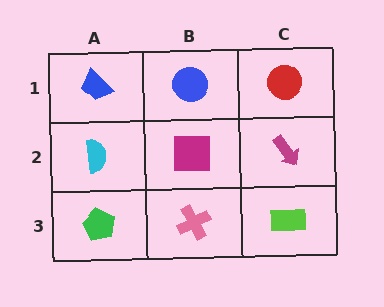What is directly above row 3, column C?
A magenta arrow.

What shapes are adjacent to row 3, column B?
A magenta square (row 2, column B), a green pentagon (row 3, column A), a lime rectangle (row 3, column C).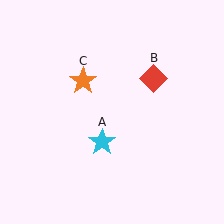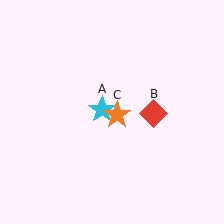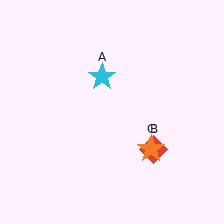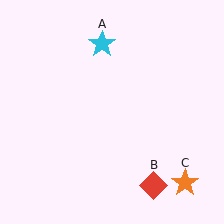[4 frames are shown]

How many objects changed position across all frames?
3 objects changed position: cyan star (object A), red diamond (object B), orange star (object C).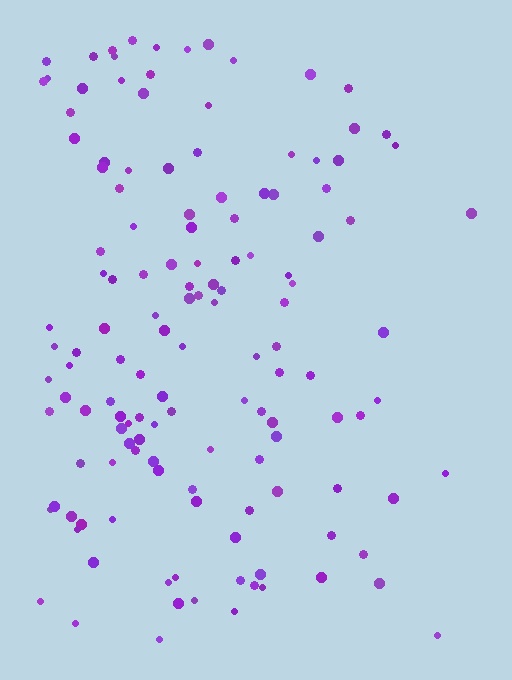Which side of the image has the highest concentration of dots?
The left.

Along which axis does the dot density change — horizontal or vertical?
Horizontal.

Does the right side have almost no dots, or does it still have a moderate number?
Still a moderate number, just noticeably fewer than the left.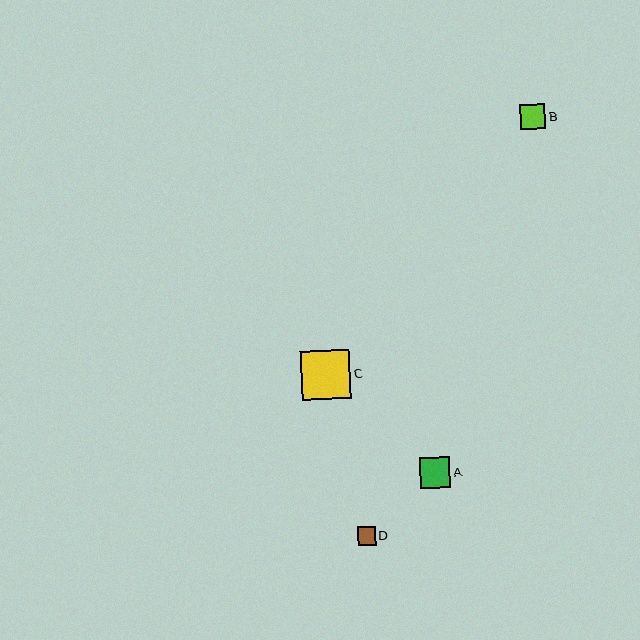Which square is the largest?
Square C is the largest with a size of approximately 49 pixels.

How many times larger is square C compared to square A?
Square C is approximately 1.6 times the size of square A.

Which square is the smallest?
Square D is the smallest with a size of approximately 18 pixels.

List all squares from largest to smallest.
From largest to smallest: C, A, B, D.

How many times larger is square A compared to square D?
Square A is approximately 1.7 times the size of square D.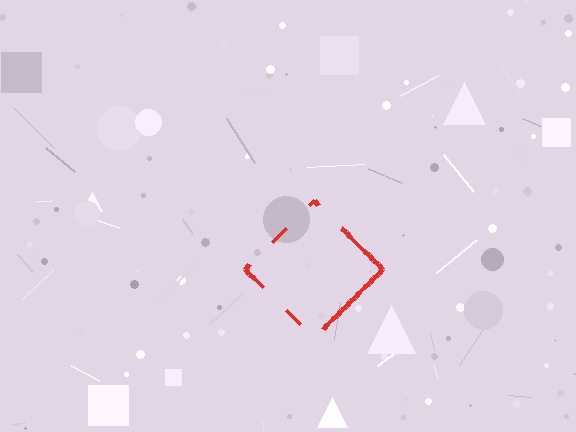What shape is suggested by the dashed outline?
The dashed outline suggests a diamond.